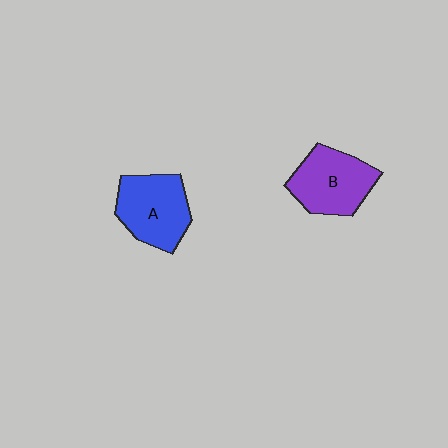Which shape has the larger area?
Shape A (blue).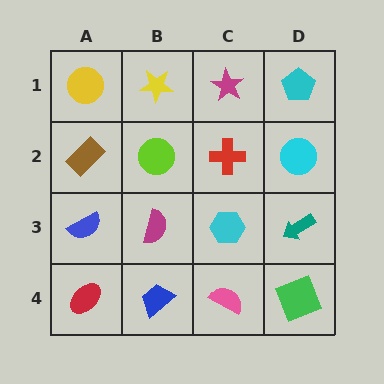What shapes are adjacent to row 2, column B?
A yellow star (row 1, column B), a magenta semicircle (row 3, column B), a brown rectangle (row 2, column A), a red cross (row 2, column C).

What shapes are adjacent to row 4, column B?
A magenta semicircle (row 3, column B), a red ellipse (row 4, column A), a pink semicircle (row 4, column C).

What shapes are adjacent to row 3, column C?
A red cross (row 2, column C), a pink semicircle (row 4, column C), a magenta semicircle (row 3, column B), a teal arrow (row 3, column D).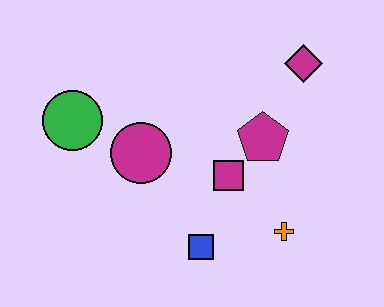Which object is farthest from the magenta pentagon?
The green circle is farthest from the magenta pentagon.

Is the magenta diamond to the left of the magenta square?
No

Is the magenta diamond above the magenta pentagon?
Yes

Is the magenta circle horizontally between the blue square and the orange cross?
No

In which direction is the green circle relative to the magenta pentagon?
The green circle is to the left of the magenta pentagon.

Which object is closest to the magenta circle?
The green circle is closest to the magenta circle.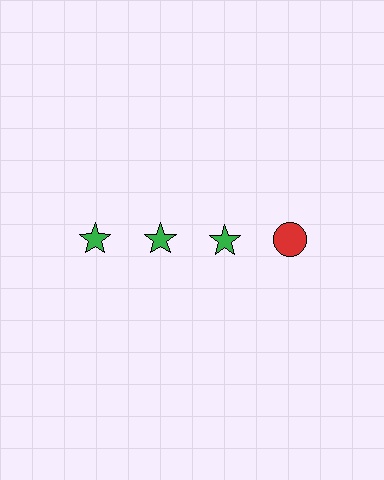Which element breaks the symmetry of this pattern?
The red circle in the top row, second from right column breaks the symmetry. All other shapes are green stars.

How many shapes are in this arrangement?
There are 4 shapes arranged in a grid pattern.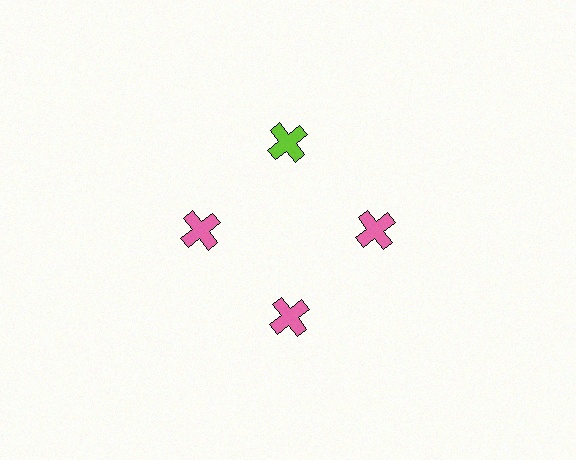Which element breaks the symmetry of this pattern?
The lime cross at roughly the 12 o'clock position breaks the symmetry. All other shapes are pink crosses.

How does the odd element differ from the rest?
It has a different color: lime instead of pink.